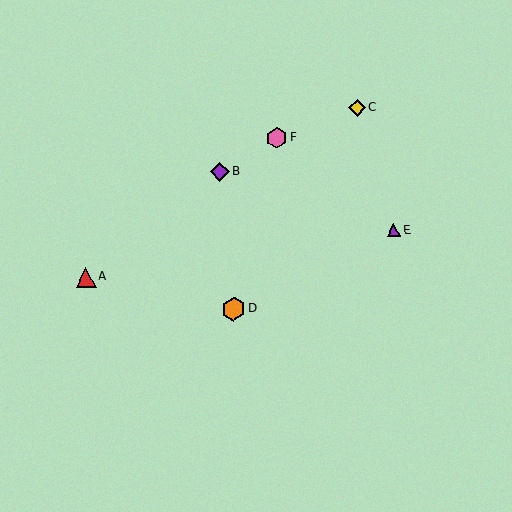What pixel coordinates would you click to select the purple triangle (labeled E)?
Click at (394, 230) to select the purple triangle E.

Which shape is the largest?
The orange hexagon (labeled D) is the largest.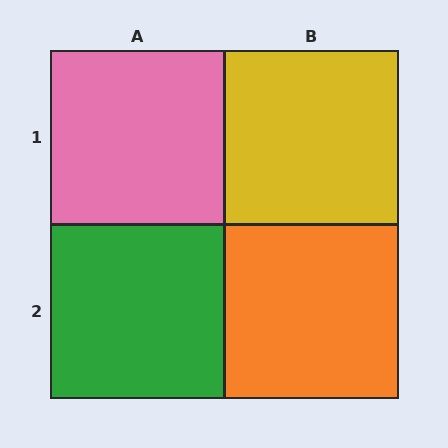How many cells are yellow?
1 cell is yellow.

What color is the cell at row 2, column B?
Orange.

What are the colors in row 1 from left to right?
Pink, yellow.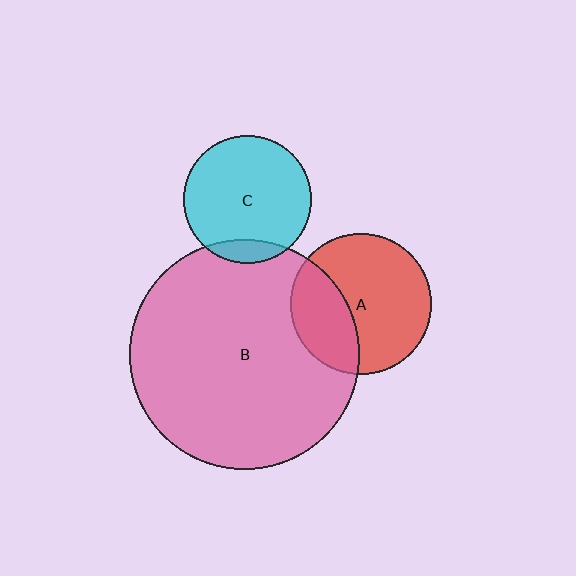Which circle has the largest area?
Circle B (pink).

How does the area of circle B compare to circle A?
Approximately 2.7 times.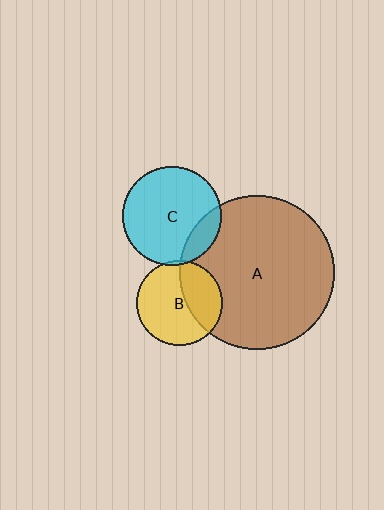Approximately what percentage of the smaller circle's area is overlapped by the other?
Approximately 35%.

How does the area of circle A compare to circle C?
Approximately 2.4 times.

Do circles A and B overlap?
Yes.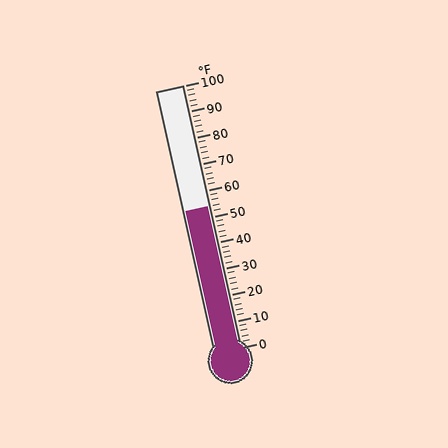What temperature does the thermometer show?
The thermometer shows approximately 54°F.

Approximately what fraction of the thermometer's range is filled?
The thermometer is filled to approximately 55% of its range.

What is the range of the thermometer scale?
The thermometer scale ranges from 0°F to 100°F.